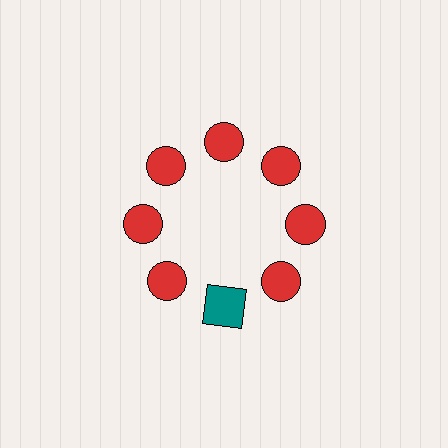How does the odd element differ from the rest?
It differs in both color (teal instead of red) and shape (square instead of circle).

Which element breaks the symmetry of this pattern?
The teal square at roughly the 6 o'clock position breaks the symmetry. All other shapes are red circles.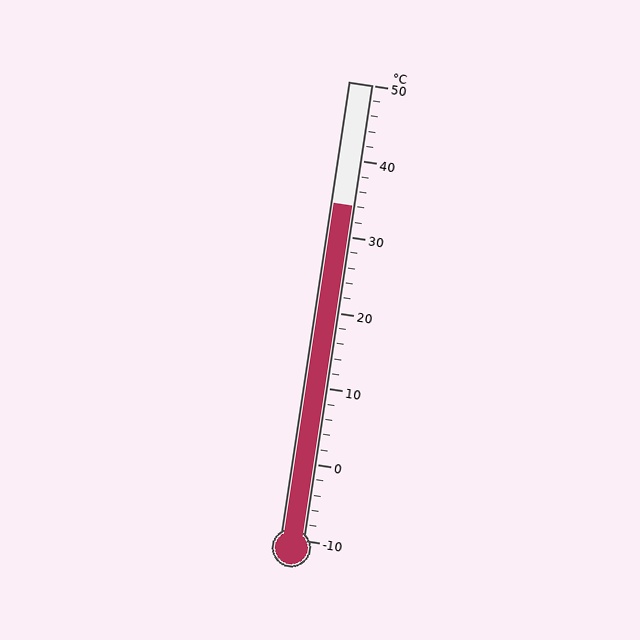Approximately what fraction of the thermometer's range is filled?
The thermometer is filled to approximately 75% of its range.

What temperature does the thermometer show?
The thermometer shows approximately 34°C.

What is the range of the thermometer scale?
The thermometer scale ranges from -10°C to 50°C.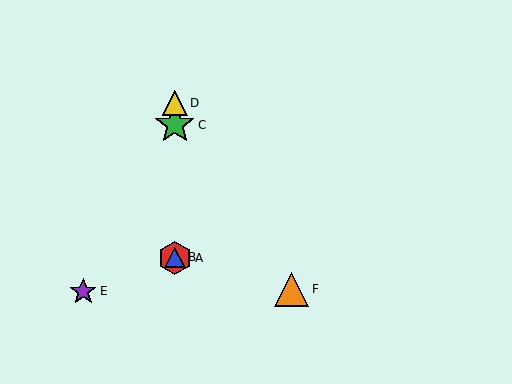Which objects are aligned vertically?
Objects A, B, C, D are aligned vertically.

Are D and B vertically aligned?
Yes, both are at x≈175.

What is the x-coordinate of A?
Object A is at x≈175.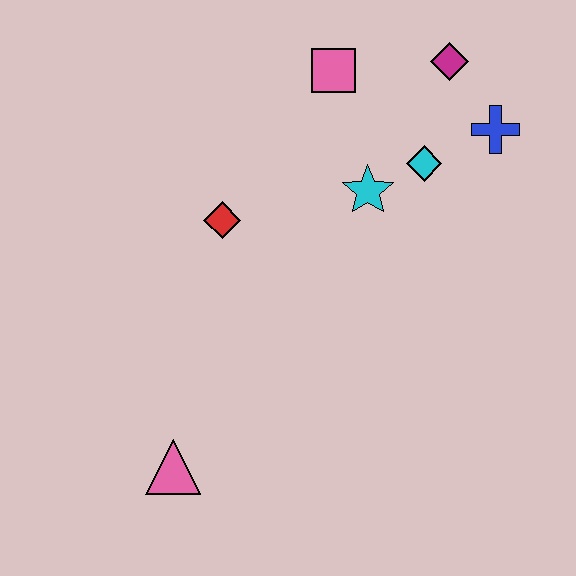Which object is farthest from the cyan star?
The pink triangle is farthest from the cyan star.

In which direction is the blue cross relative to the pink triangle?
The blue cross is above the pink triangle.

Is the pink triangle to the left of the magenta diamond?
Yes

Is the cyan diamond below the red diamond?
No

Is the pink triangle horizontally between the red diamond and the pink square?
No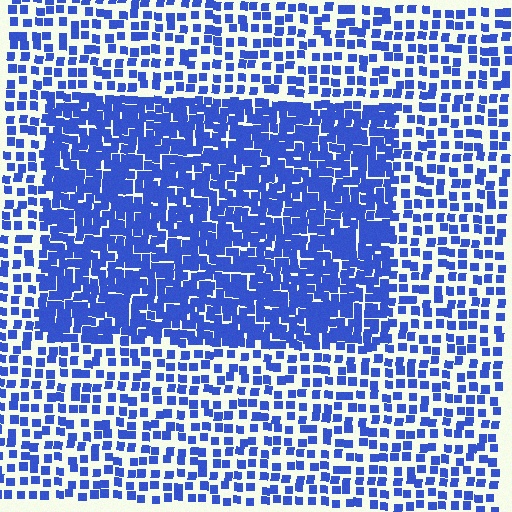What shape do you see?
I see a rectangle.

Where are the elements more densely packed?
The elements are more densely packed inside the rectangle boundary.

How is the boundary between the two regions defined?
The boundary is defined by a change in element density (approximately 2.1x ratio). All elements are the same color, size, and shape.